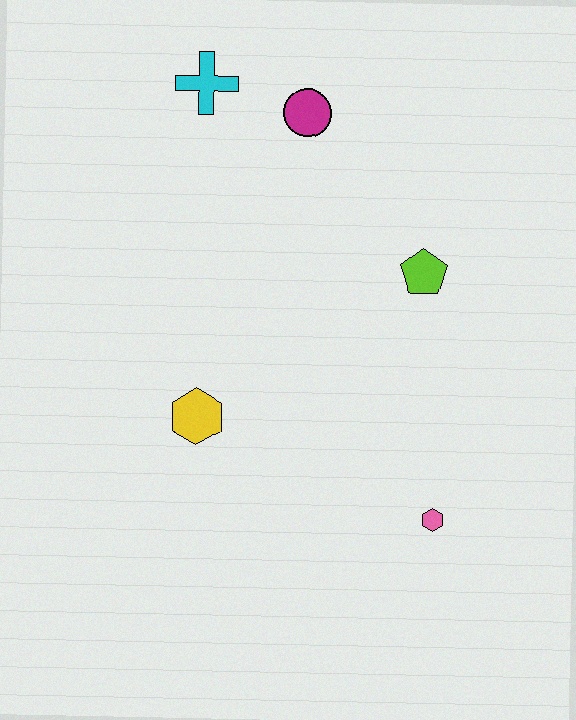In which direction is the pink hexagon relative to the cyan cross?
The pink hexagon is below the cyan cross.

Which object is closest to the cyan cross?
The magenta circle is closest to the cyan cross.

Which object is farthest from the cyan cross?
The pink hexagon is farthest from the cyan cross.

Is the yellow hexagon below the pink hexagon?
No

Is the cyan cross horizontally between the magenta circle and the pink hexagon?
No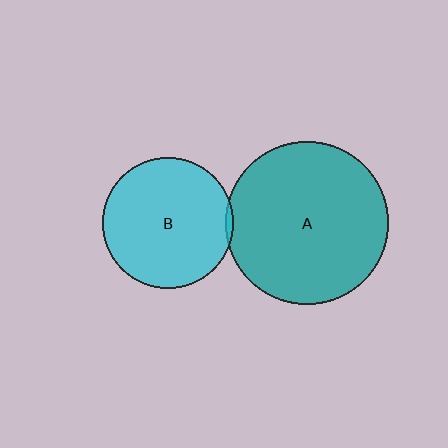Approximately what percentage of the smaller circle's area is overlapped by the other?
Approximately 5%.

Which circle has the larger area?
Circle A (teal).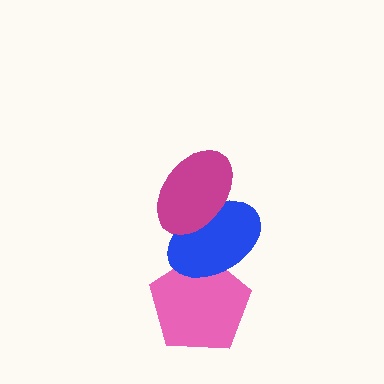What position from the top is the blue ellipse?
The blue ellipse is 2nd from the top.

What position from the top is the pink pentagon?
The pink pentagon is 3rd from the top.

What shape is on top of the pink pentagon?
The blue ellipse is on top of the pink pentagon.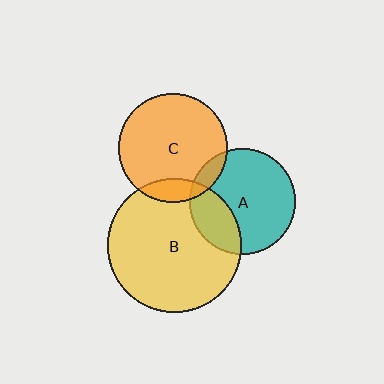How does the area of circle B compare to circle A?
Approximately 1.6 times.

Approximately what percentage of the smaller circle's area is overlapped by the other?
Approximately 15%.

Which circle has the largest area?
Circle B (yellow).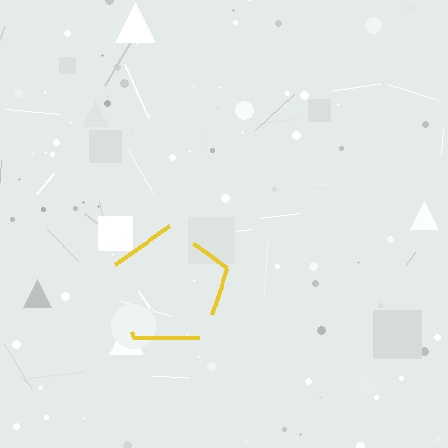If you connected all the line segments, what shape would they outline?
They would outline a pentagon.